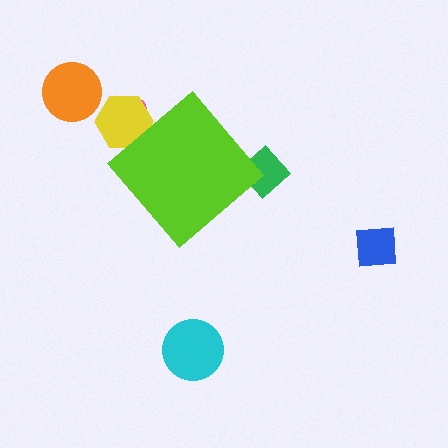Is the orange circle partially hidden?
No, the orange circle is fully visible.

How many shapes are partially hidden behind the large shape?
3 shapes are partially hidden.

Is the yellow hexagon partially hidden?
Yes, the yellow hexagon is partially hidden behind the lime diamond.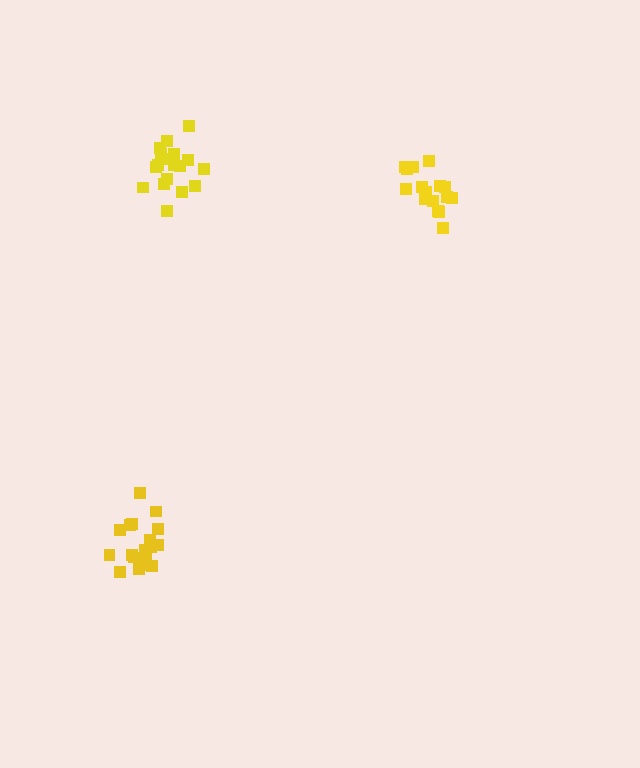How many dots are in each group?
Group 1: 18 dots, Group 2: 18 dots, Group 3: 16 dots (52 total).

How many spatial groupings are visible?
There are 3 spatial groupings.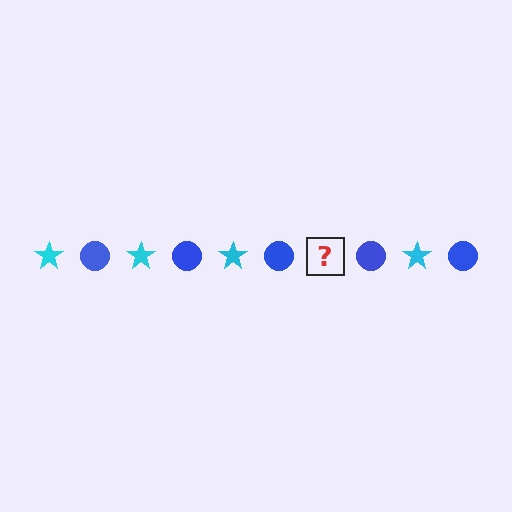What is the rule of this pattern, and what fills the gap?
The rule is that the pattern alternates between cyan star and blue circle. The gap should be filled with a cyan star.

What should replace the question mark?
The question mark should be replaced with a cyan star.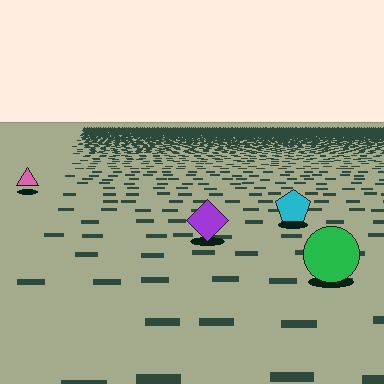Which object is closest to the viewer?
The green circle is closest. The texture marks near it are larger and more spread out.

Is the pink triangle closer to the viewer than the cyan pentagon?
No. The cyan pentagon is closer — you can tell from the texture gradient: the ground texture is coarser near it.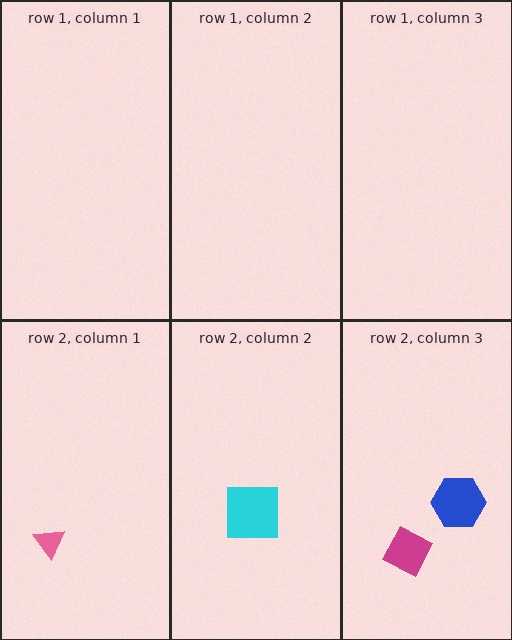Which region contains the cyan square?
The row 2, column 2 region.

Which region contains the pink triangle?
The row 2, column 1 region.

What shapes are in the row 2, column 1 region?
The pink triangle.